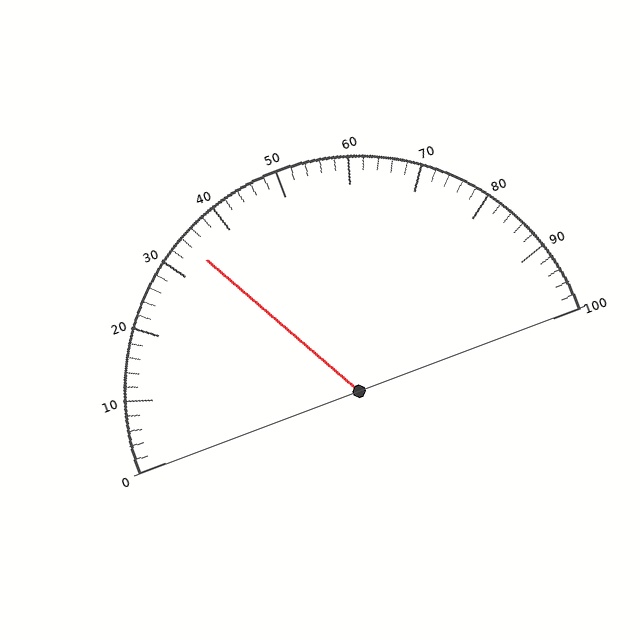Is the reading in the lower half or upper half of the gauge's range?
The reading is in the lower half of the range (0 to 100).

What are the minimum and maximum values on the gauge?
The gauge ranges from 0 to 100.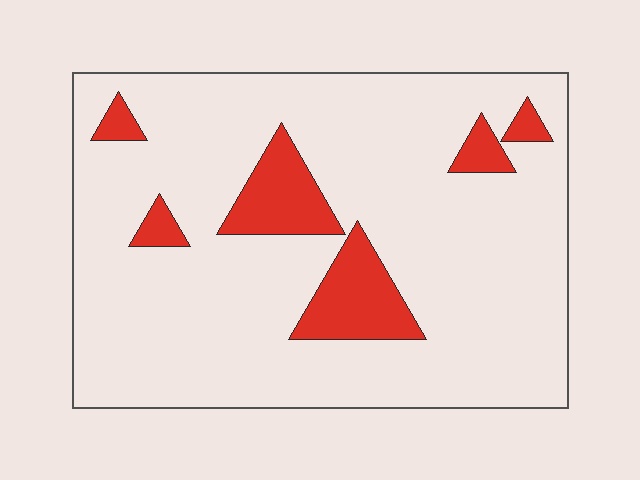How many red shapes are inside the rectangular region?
6.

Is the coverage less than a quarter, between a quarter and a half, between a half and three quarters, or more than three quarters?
Less than a quarter.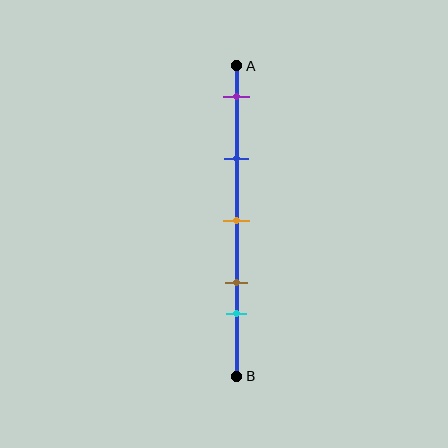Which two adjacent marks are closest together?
The brown and cyan marks are the closest adjacent pair.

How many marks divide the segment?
There are 5 marks dividing the segment.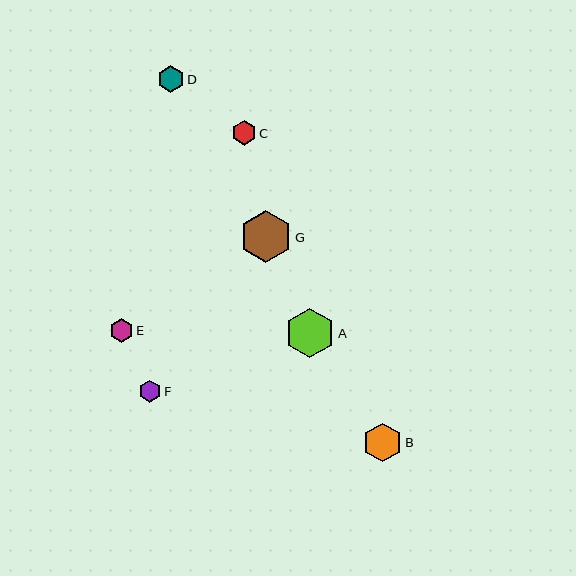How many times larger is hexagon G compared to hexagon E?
Hexagon G is approximately 2.2 times the size of hexagon E.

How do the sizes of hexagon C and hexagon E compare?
Hexagon C and hexagon E are approximately the same size.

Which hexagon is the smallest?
Hexagon F is the smallest with a size of approximately 22 pixels.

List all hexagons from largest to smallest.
From largest to smallest: G, A, B, D, C, E, F.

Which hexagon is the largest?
Hexagon G is the largest with a size of approximately 52 pixels.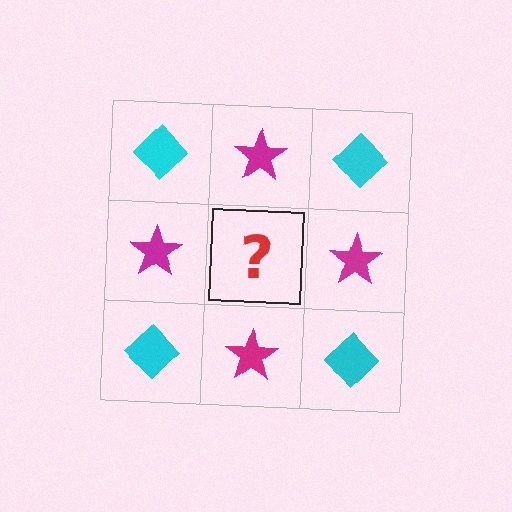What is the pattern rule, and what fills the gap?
The rule is that it alternates cyan diamond and magenta star in a checkerboard pattern. The gap should be filled with a cyan diamond.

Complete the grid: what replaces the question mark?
The question mark should be replaced with a cyan diamond.